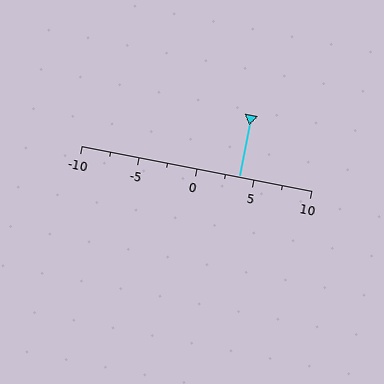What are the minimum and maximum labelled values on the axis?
The axis runs from -10 to 10.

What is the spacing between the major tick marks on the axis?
The major ticks are spaced 5 apart.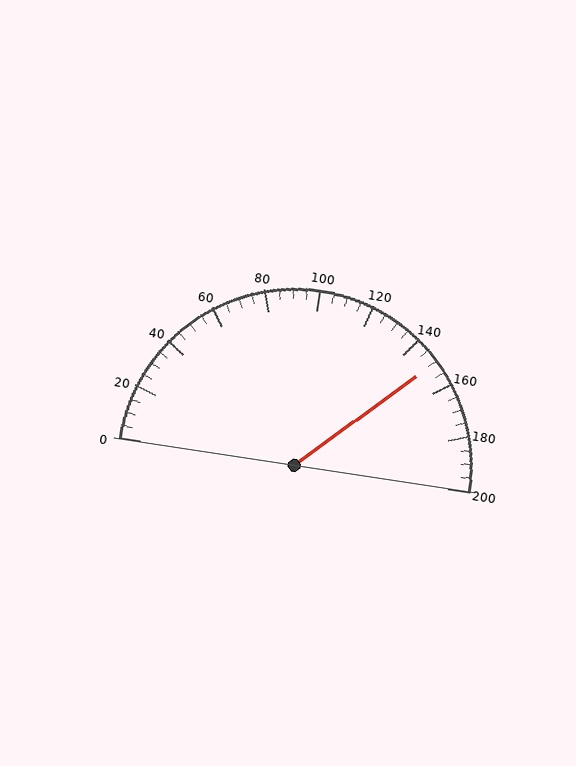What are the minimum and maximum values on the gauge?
The gauge ranges from 0 to 200.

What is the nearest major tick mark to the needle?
The nearest major tick mark is 160.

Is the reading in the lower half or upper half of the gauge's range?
The reading is in the upper half of the range (0 to 200).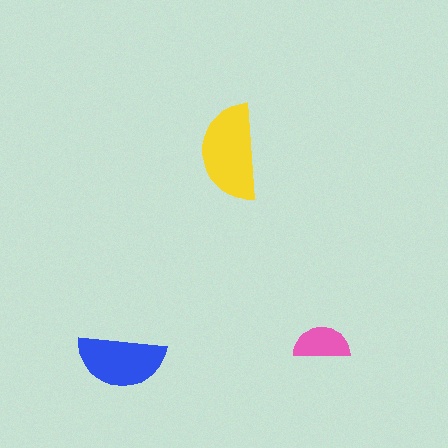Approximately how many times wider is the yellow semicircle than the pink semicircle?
About 1.5 times wider.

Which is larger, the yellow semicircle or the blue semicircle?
The yellow one.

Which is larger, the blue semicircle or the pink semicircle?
The blue one.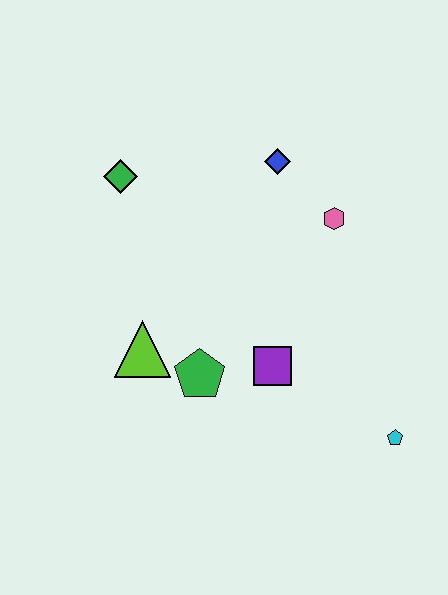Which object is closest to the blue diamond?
The pink hexagon is closest to the blue diamond.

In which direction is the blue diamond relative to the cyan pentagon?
The blue diamond is above the cyan pentagon.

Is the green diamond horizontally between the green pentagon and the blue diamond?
No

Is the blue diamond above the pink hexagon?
Yes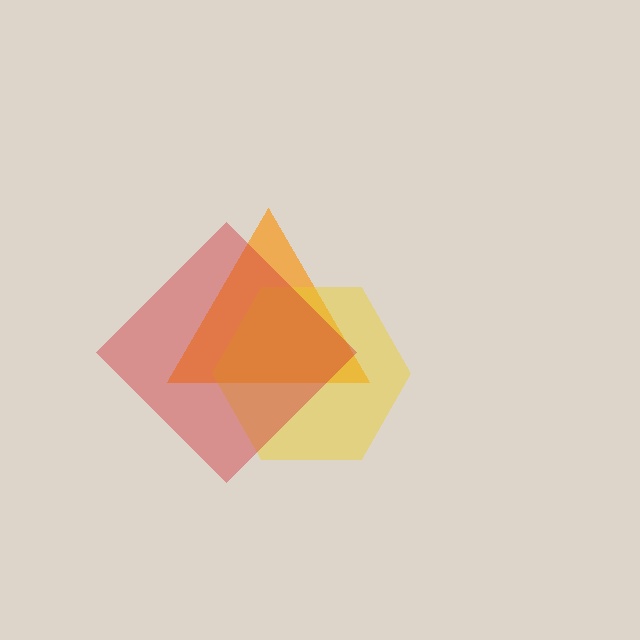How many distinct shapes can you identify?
There are 3 distinct shapes: an orange triangle, a yellow hexagon, a red diamond.